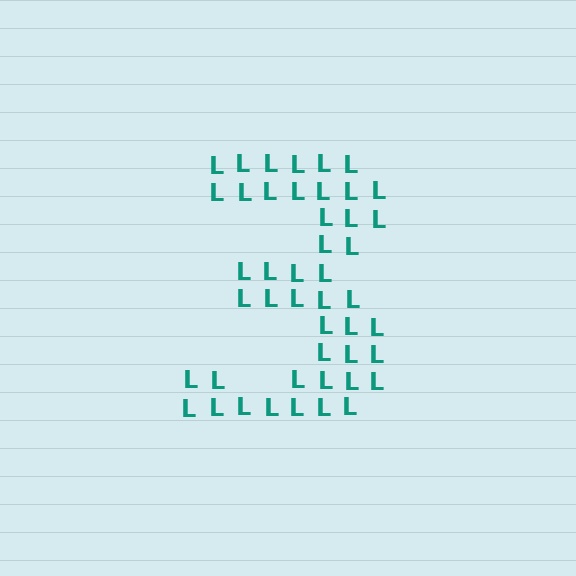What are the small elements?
The small elements are letter L's.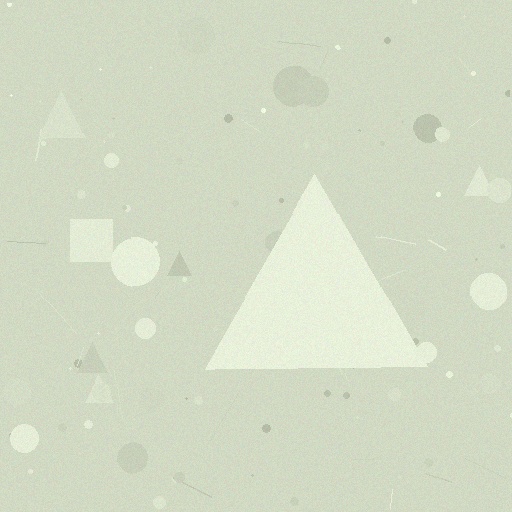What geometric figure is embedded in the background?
A triangle is embedded in the background.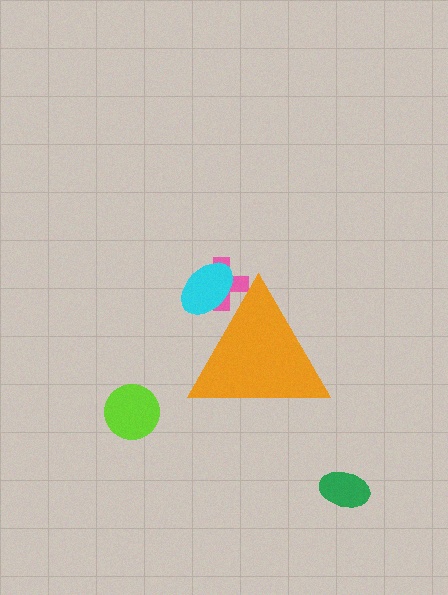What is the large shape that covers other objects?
An orange triangle.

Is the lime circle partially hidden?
No, the lime circle is fully visible.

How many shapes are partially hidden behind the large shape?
2 shapes are partially hidden.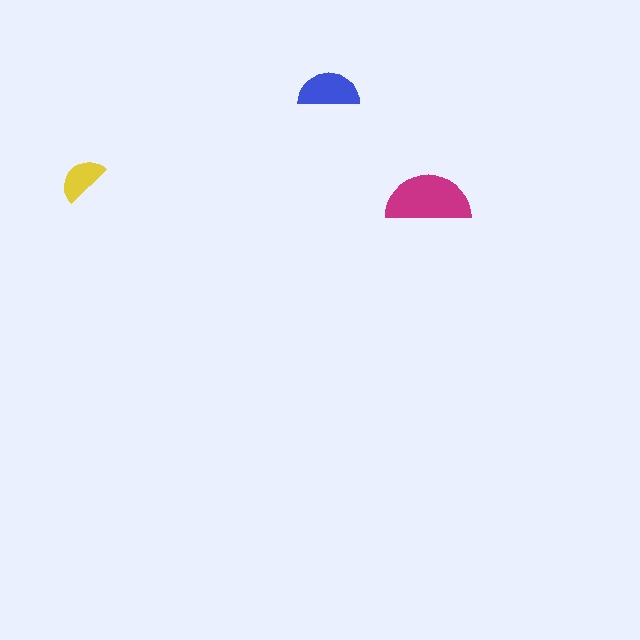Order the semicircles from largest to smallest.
the magenta one, the blue one, the yellow one.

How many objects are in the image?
There are 3 objects in the image.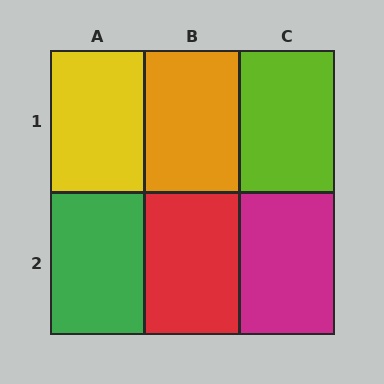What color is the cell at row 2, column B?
Red.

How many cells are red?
1 cell is red.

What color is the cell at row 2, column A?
Green.